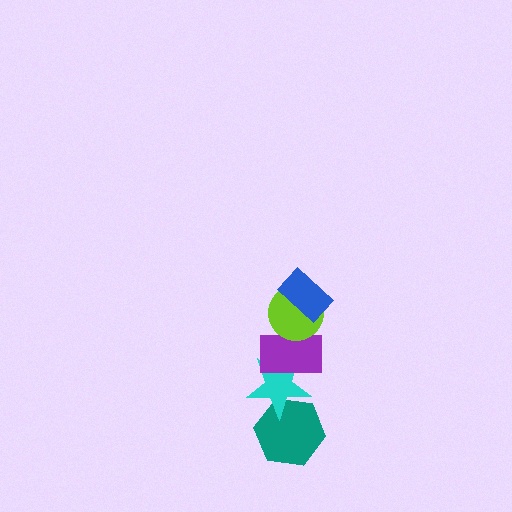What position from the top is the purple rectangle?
The purple rectangle is 3rd from the top.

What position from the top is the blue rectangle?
The blue rectangle is 1st from the top.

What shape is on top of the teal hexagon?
The cyan star is on top of the teal hexagon.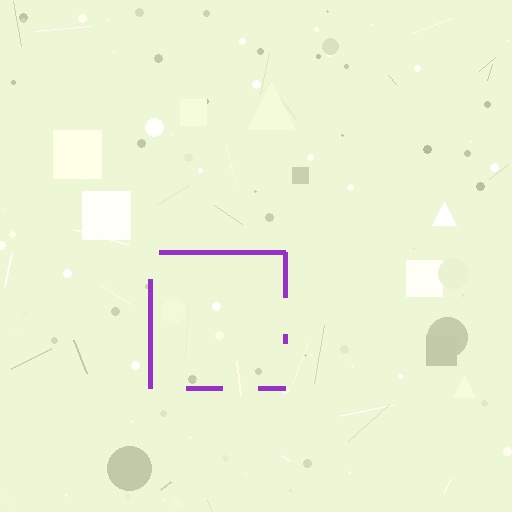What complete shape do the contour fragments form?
The contour fragments form a square.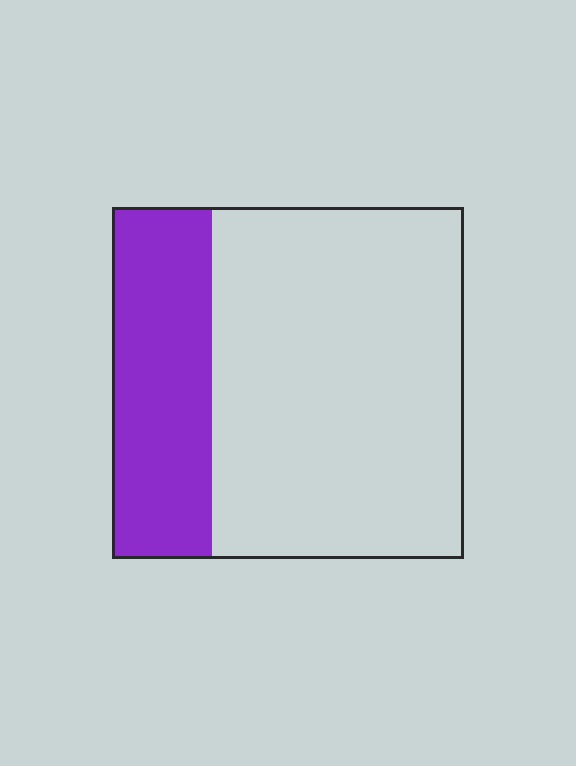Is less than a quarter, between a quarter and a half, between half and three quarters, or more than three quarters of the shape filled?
Between a quarter and a half.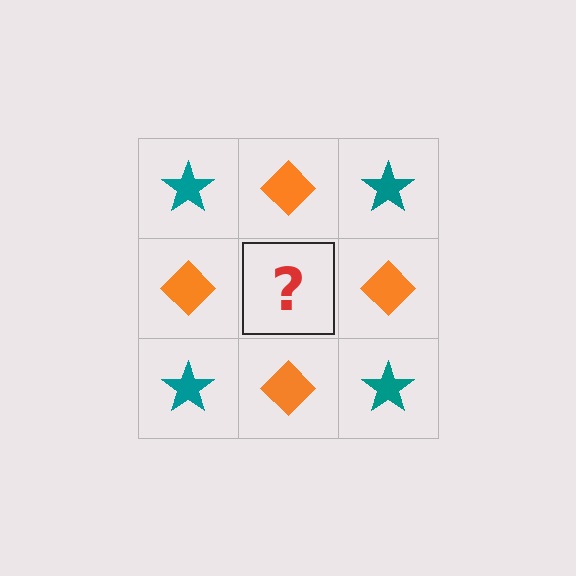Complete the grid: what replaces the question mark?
The question mark should be replaced with a teal star.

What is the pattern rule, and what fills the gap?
The rule is that it alternates teal star and orange diamond in a checkerboard pattern. The gap should be filled with a teal star.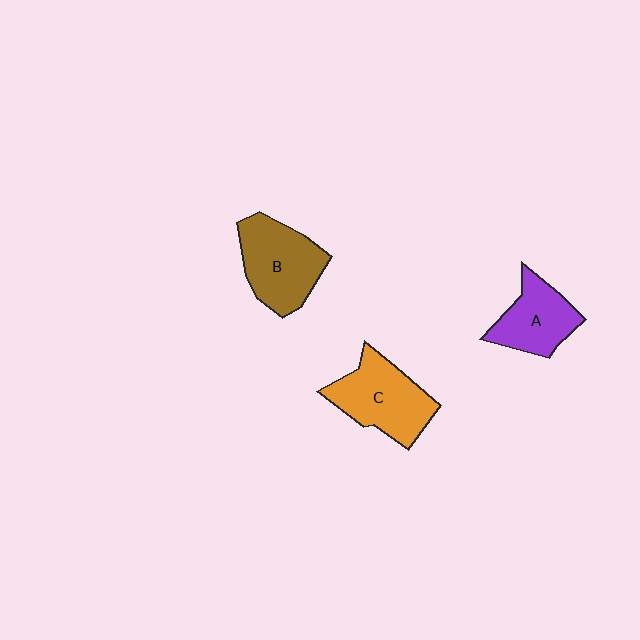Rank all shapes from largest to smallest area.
From largest to smallest: B (brown), C (orange), A (purple).